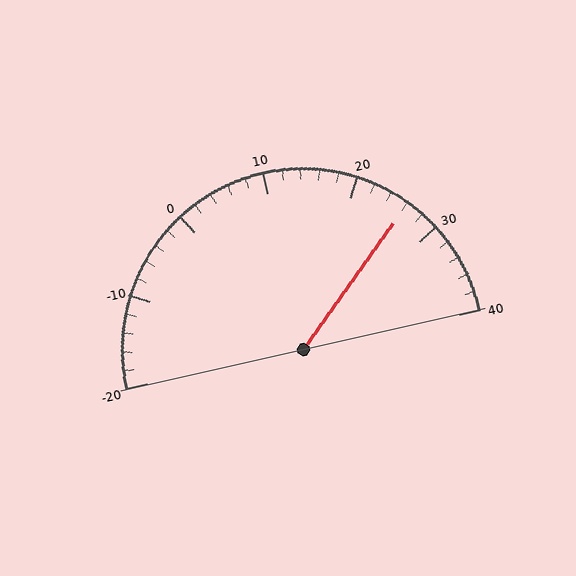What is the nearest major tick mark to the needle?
The nearest major tick mark is 30.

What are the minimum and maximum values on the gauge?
The gauge ranges from -20 to 40.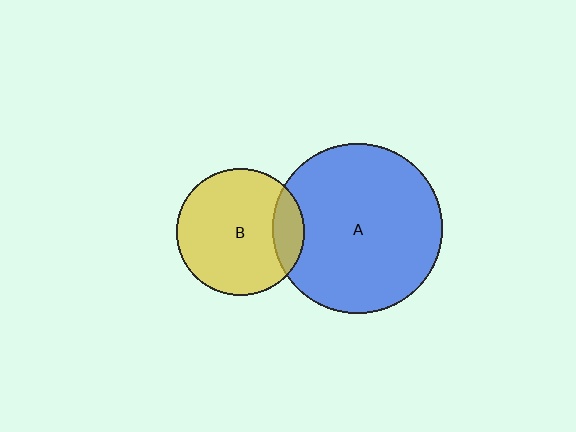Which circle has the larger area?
Circle A (blue).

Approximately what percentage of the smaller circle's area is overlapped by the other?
Approximately 15%.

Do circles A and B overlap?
Yes.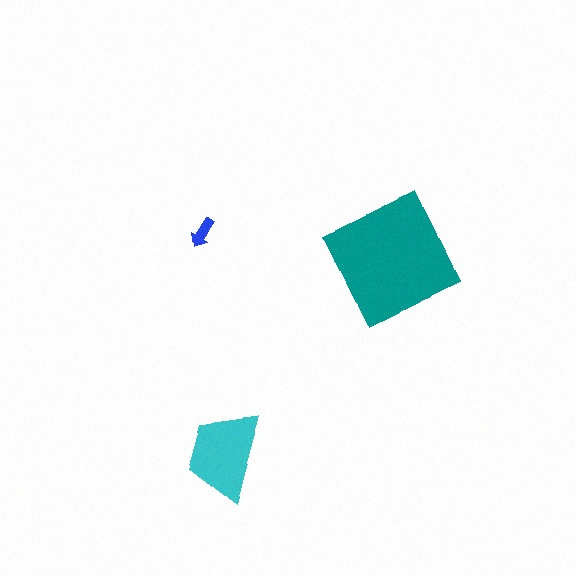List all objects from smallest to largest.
The blue arrow, the cyan trapezoid, the teal square.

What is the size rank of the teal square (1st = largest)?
1st.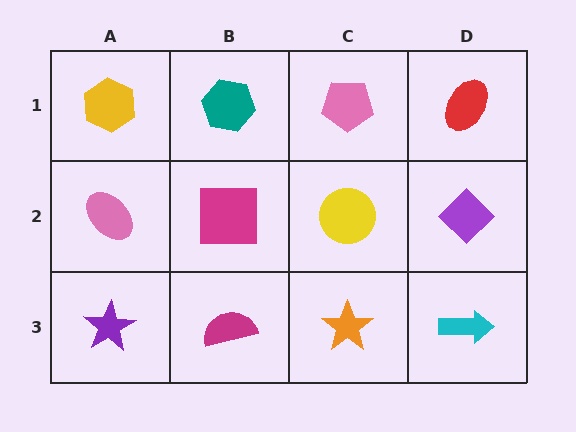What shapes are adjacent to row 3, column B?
A magenta square (row 2, column B), a purple star (row 3, column A), an orange star (row 3, column C).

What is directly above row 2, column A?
A yellow hexagon.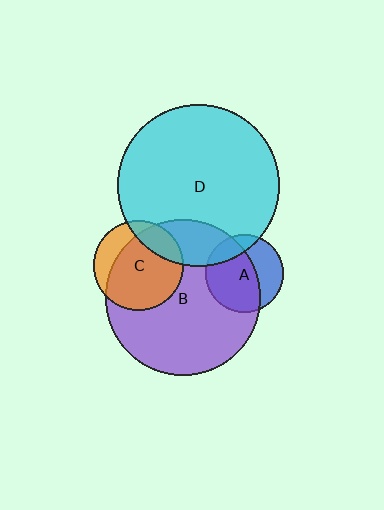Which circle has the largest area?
Circle D (cyan).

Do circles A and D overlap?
Yes.